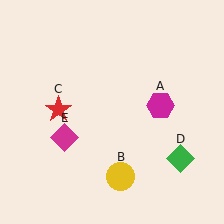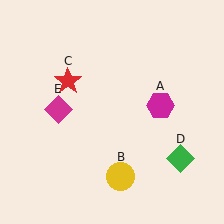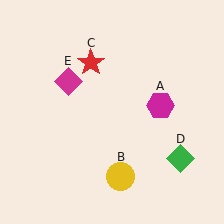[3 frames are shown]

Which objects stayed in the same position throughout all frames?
Magenta hexagon (object A) and yellow circle (object B) and green diamond (object D) remained stationary.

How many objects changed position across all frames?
2 objects changed position: red star (object C), magenta diamond (object E).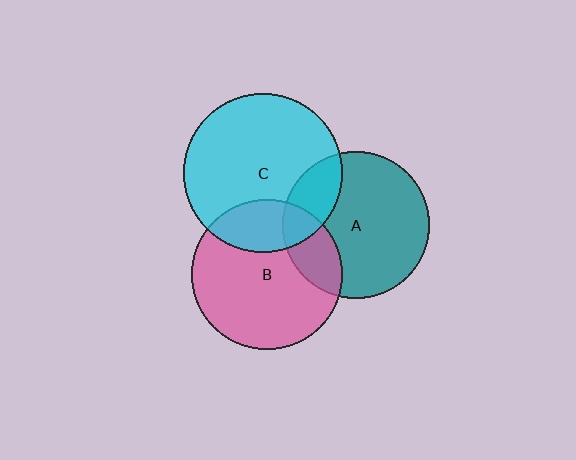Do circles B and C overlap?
Yes.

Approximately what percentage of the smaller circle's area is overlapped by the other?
Approximately 25%.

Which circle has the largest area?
Circle C (cyan).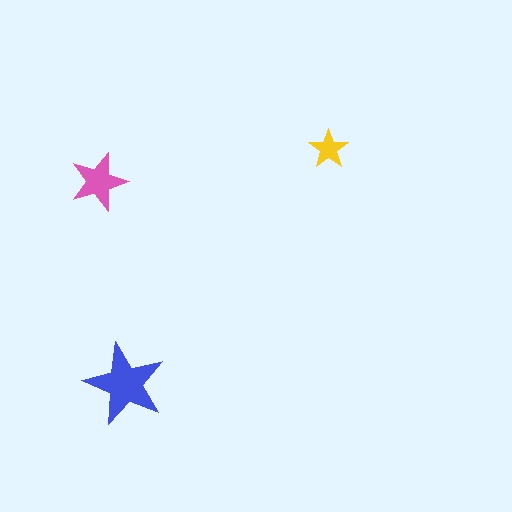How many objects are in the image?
There are 3 objects in the image.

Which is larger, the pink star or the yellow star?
The pink one.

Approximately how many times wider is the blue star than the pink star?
About 1.5 times wider.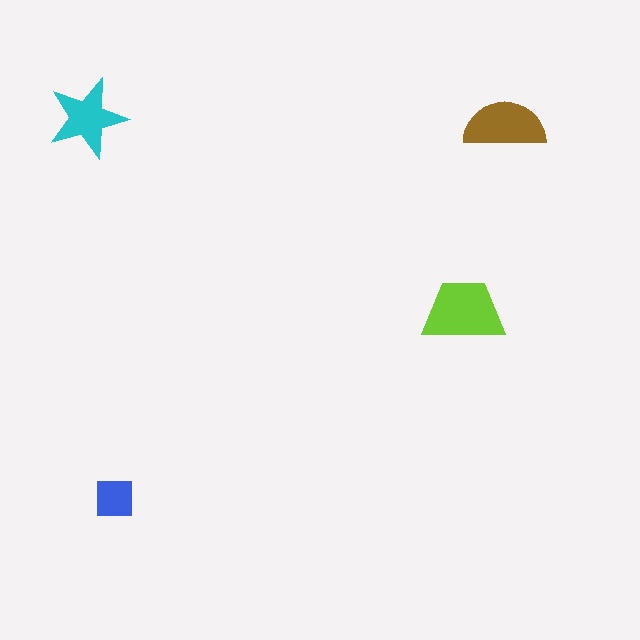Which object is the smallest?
The blue square.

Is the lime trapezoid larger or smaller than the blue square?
Larger.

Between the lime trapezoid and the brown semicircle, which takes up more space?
The lime trapezoid.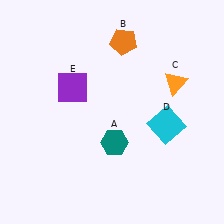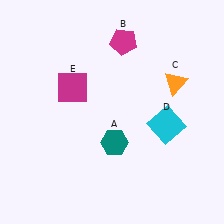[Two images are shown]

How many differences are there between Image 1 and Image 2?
There are 2 differences between the two images.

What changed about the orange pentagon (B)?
In Image 1, B is orange. In Image 2, it changed to magenta.